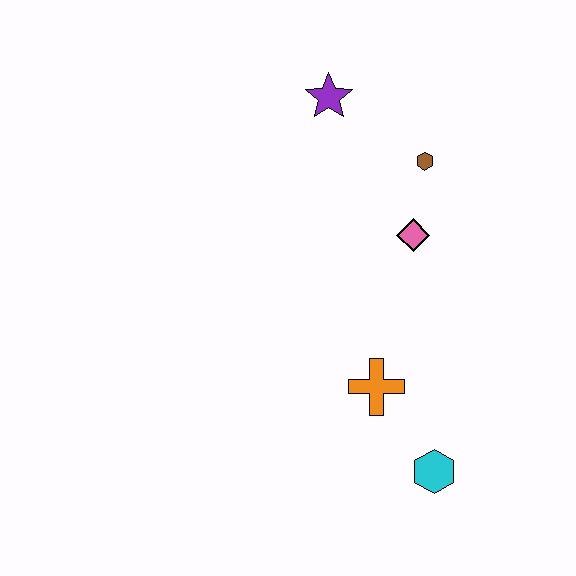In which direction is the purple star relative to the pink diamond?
The purple star is above the pink diamond.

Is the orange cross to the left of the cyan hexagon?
Yes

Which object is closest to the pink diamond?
The brown hexagon is closest to the pink diamond.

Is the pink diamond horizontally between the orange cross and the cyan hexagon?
Yes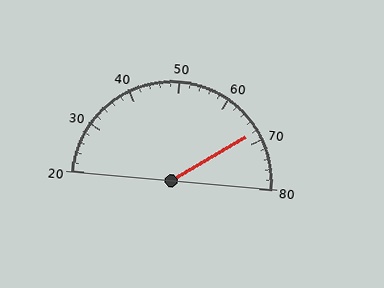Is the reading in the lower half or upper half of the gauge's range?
The reading is in the upper half of the range (20 to 80).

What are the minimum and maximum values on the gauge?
The gauge ranges from 20 to 80.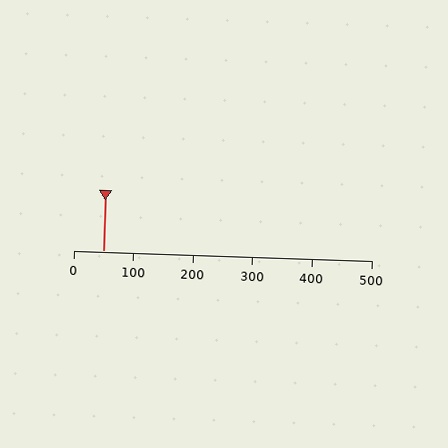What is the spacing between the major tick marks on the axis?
The major ticks are spaced 100 apart.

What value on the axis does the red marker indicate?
The marker indicates approximately 50.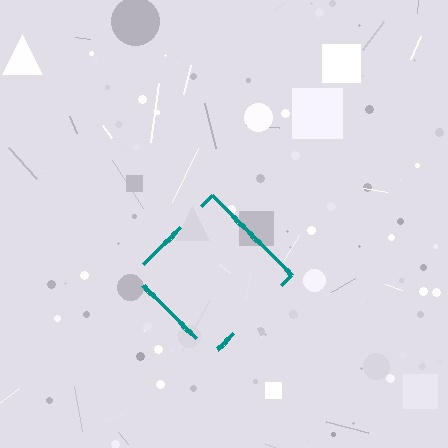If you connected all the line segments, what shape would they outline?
They would outline a diamond.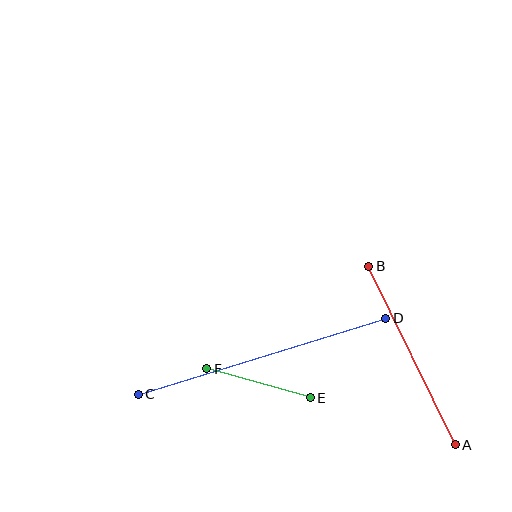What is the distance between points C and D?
The distance is approximately 259 pixels.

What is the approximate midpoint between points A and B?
The midpoint is at approximately (412, 355) pixels.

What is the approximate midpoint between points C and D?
The midpoint is at approximately (262, 356) pixels.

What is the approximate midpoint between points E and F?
The midpoint is at approximately (259, 383) pixels.